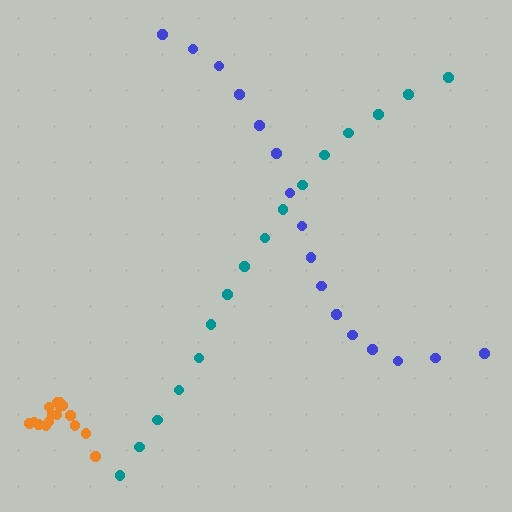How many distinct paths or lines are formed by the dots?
There are 3 distinct paths.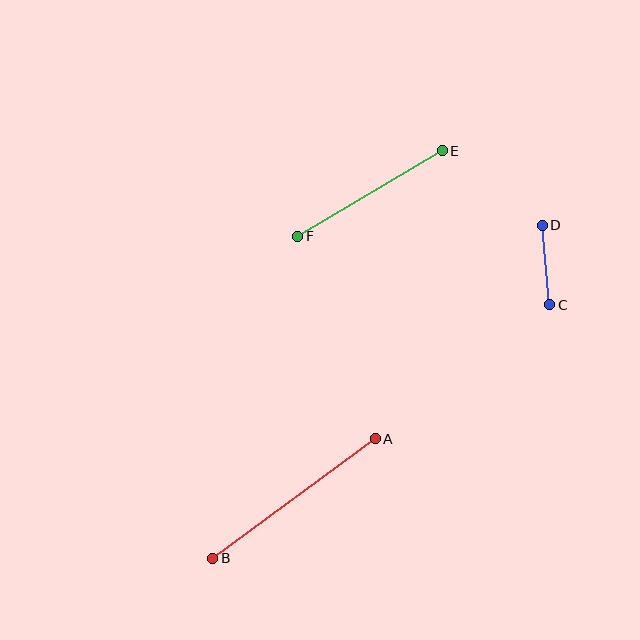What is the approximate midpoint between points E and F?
The midpoint is at approximately (370, 193) pixels.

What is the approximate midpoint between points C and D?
The midpoint is at approximately (546, 265) pixels.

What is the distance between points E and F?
The distance is approximately 168 pixels.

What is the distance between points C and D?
The distance is approximately 80 pixels.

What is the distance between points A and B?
The distance is approximately 202 pixels.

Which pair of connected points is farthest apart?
Points A and B are farthest apart.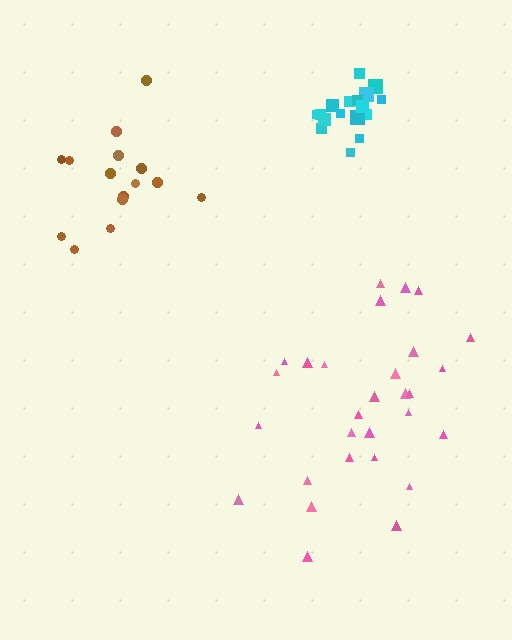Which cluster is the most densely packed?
Cyan.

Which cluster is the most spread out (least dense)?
Brown.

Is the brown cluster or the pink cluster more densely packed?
Pink.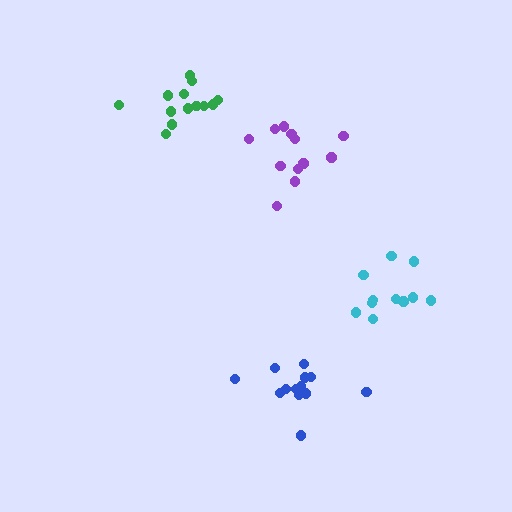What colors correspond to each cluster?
The clusters are colored: purple, green, blue, cyan.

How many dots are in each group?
Group 1: 12 dots, Group 2: 13 dots, Group 3: 13 dots, Group 4: 12 dots (50 total).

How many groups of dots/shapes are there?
There are 4 groups.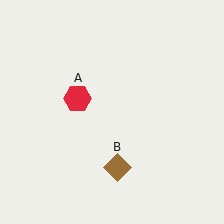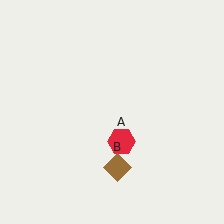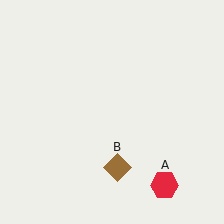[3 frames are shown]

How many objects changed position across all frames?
1 object changed position: red hexagon (object A).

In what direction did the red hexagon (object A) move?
The red hexagon (object A) moved down and to the right.